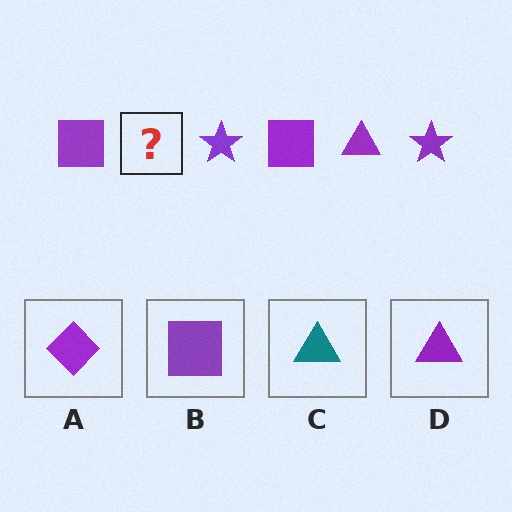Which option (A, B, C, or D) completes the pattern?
D.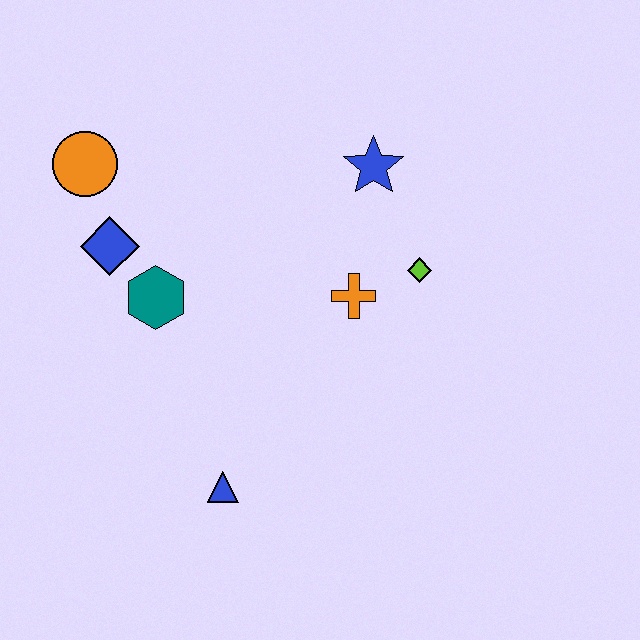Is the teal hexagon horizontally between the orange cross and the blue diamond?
Yes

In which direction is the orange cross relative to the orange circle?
The orange cross is to the right of the orange circle.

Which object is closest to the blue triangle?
The teal hexagon is closest to the blue triangle.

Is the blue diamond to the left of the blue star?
Yes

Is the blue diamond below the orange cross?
No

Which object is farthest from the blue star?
The blue triangle is farthest from the blue star.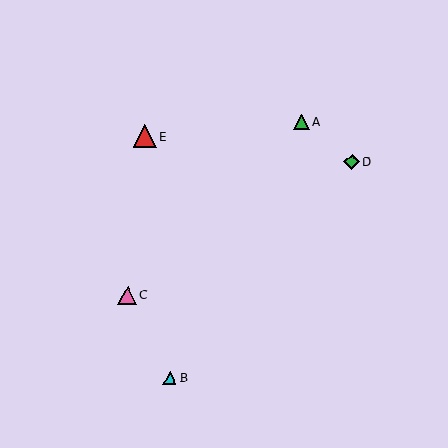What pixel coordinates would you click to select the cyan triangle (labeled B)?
Click at (170, 378) to select the cyan triangle B.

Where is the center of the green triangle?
The center of the green triangle is at (302, 122).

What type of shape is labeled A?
Shape A is a green triangle.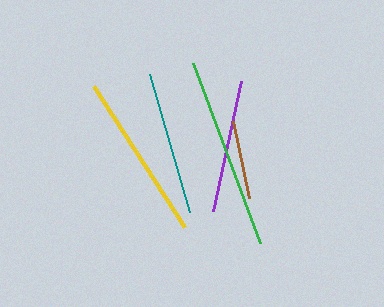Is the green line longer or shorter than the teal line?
The green line is longer than the teal line.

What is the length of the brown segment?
The brown segment is approximately 78 pixels long.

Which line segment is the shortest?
The brown line is the shortest at approximately 78 pixels.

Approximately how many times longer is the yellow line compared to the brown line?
The yellow line is approximately 2.2 times the length of the brown line.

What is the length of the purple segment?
The purple segment is approximately 133 pixels long.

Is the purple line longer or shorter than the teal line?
The teal line is longer than the purple line.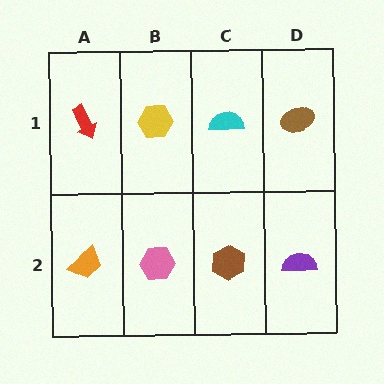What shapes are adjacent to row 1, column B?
A pink hexagon (row 2, column B), a red arrow (row 1, column A), a cyan semicircle (row 1, column C).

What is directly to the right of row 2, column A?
A pink hexagon.